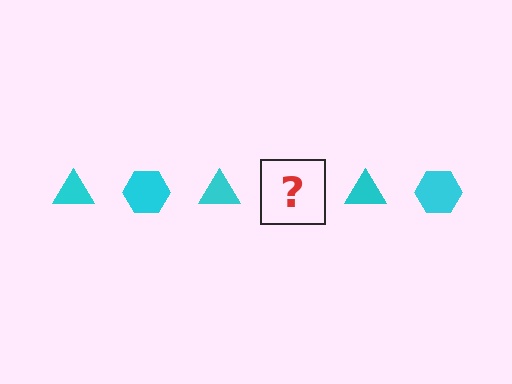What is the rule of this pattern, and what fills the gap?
The rule is that the pattern cycles through triangle, hexagon shapes in cyan. The gap should be filled with a cyan hexagon.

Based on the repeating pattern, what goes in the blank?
The blank should be a cyan hexagon.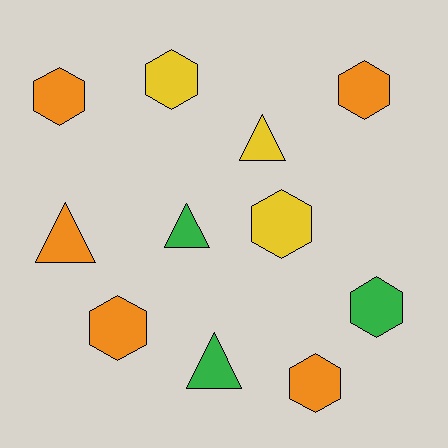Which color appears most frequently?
Orange, with 5 objects.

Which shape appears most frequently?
Hexagon, with 7 objects.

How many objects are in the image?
There are 11 objects.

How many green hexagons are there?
There is 1 green hexagon.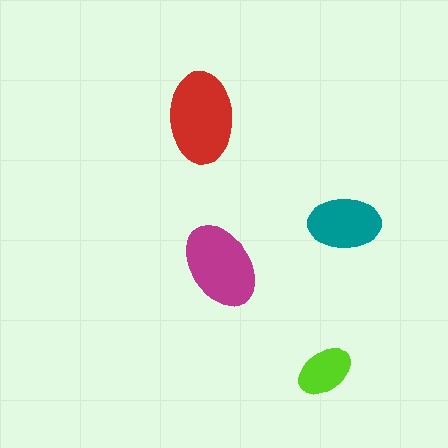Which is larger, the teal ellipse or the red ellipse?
The red one.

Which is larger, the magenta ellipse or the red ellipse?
The red one.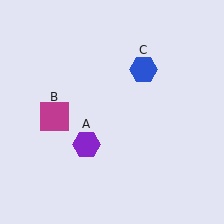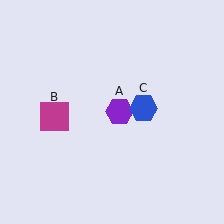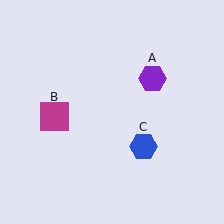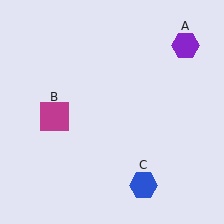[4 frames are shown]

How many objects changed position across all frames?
2 objects changed position: purple hexagon (object A), blue hexagon (object C).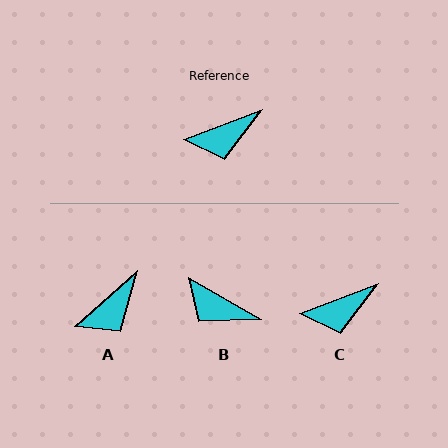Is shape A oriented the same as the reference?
No, it is off by about 21 degrees.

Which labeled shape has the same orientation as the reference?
C.